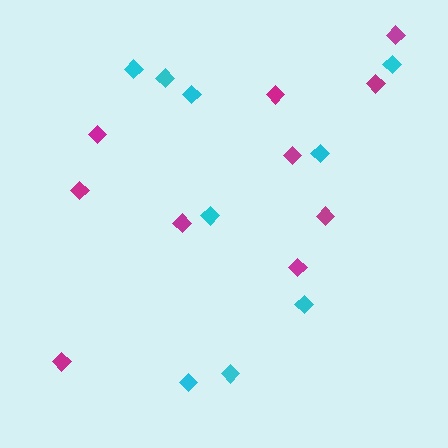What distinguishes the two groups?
There are 2 groups: one group of cyan diamonds (9) and one group of magenta diamonds (10).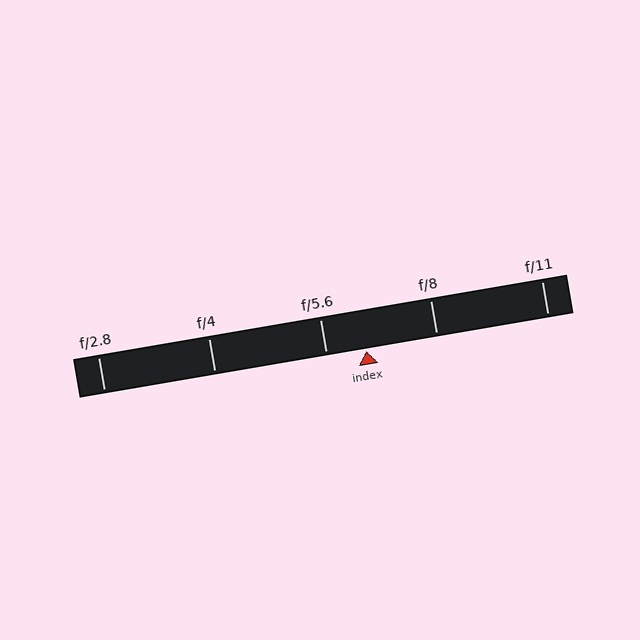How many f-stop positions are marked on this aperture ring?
There are 5 f-stop positions marked.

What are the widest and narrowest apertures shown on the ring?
The widest aperture shown is f/2.8 and the narrowest is f/11.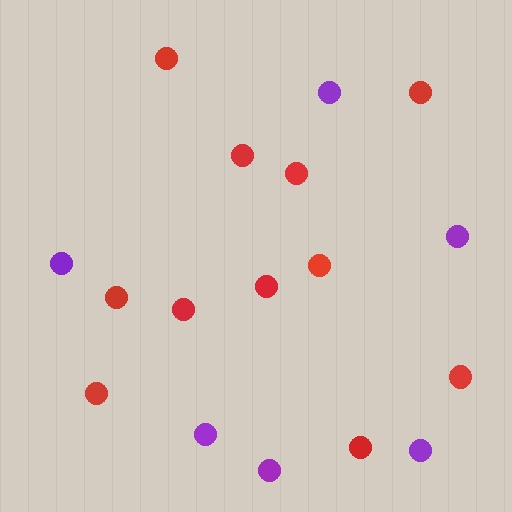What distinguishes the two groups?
There are 2 groups: one group of purple circles (6) and one group of red circles (11).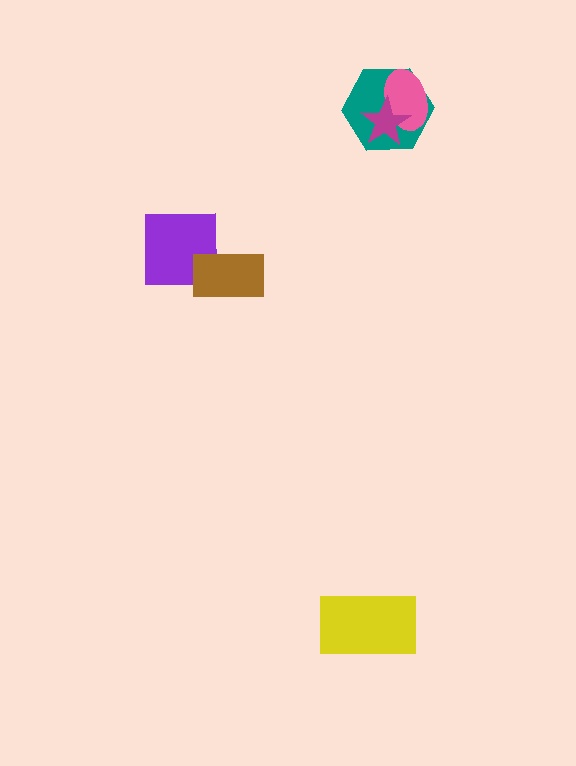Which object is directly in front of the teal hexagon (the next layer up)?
The pink ellipse is directly in front of the teal hexagon.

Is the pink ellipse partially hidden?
Yes, it is partially covered by another shape.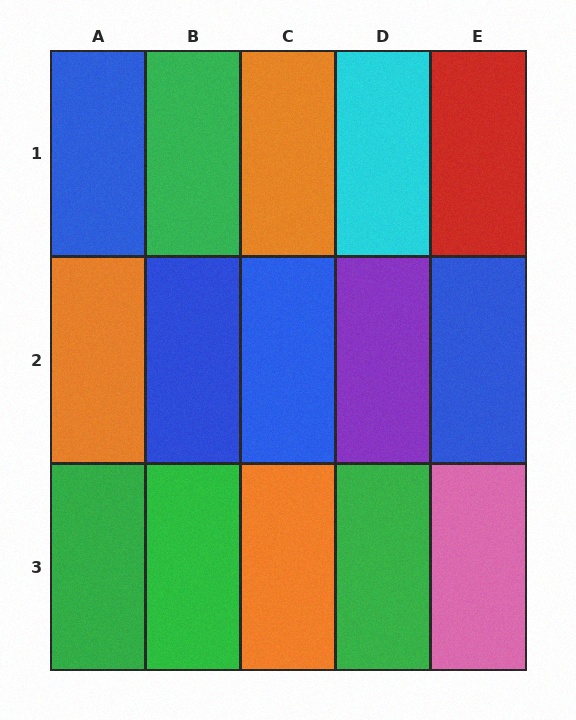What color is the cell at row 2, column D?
Purple.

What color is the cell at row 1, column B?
Green.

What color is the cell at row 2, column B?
Blue.